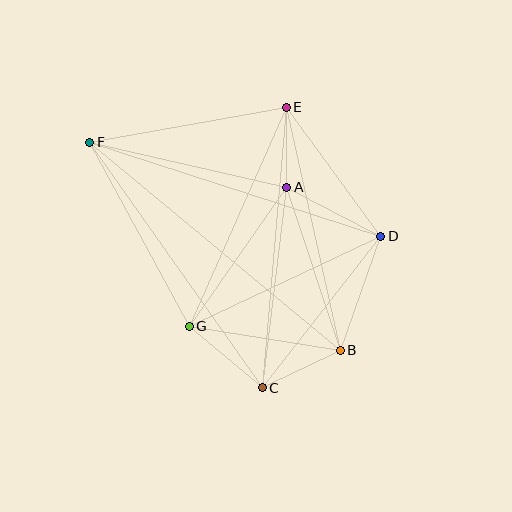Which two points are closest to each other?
Points A and E are closest to each other.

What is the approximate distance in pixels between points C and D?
The distance between C and D is approximately 192 pixels.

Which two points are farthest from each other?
Points B and F are farthest from each other.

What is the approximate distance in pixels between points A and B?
The distance between A and B is approximately 172 pixels.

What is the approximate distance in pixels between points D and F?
The distance between D and F is approximately 305 pixels.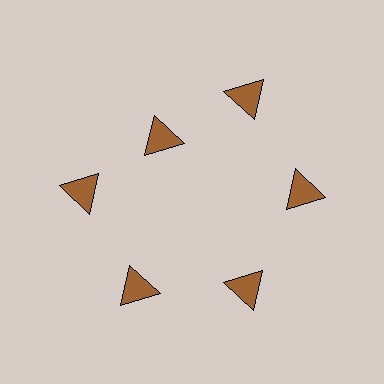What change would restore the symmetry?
The symmetry would be restored by moving it outward, back onto the ring so that all 6 triangles sit at equal angles and equal distance from the center.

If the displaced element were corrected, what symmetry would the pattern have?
It would have 6-fold rotational symmetry — the pattern would map onto itself every 60 degrees.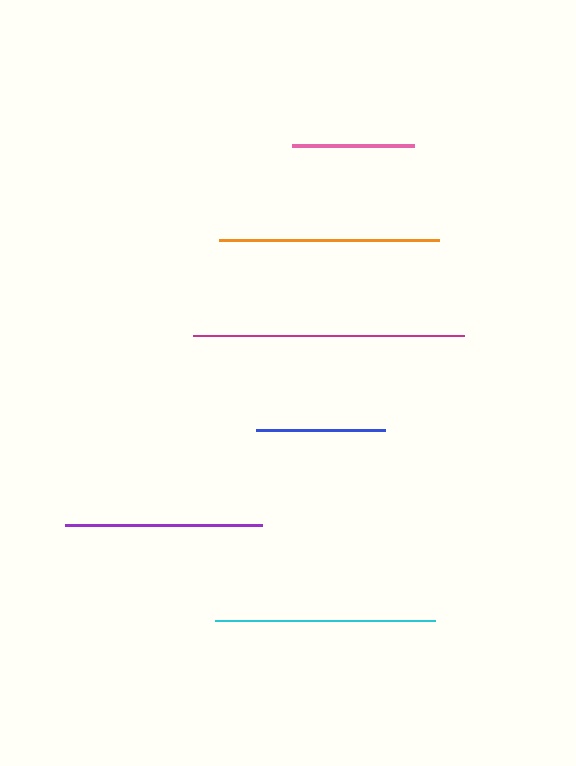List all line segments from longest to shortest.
From longest to shortest: magenta, cyan, orange, purple, blue, pink.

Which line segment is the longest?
The magenta line is the longest at approximately 271 pixels.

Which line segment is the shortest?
The pink line is the shortest at approximately 122 pixels.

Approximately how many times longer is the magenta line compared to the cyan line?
The magenta line is approximately 1.2 times the length of the cyan line.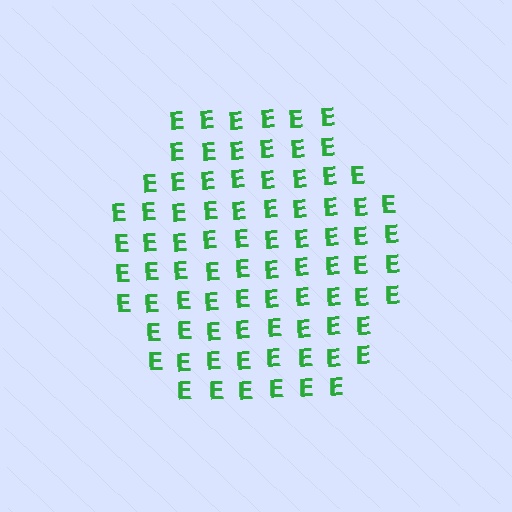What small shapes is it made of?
It is made of small letter E's.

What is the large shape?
The large shape is a hexagon.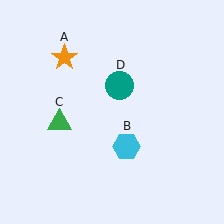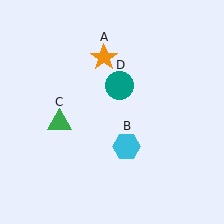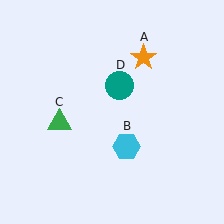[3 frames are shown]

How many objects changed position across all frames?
1 object changed position: orange star (object A).